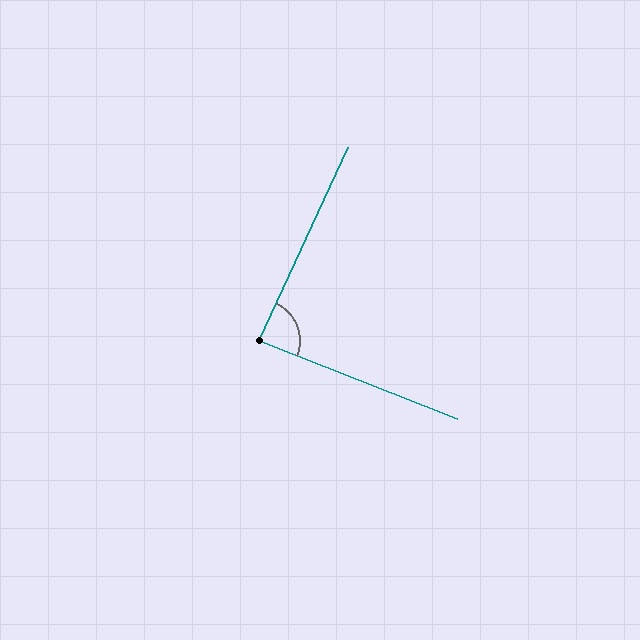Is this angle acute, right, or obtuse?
It is approximately a right angle.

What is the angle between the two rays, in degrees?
Approximately 87 degrees.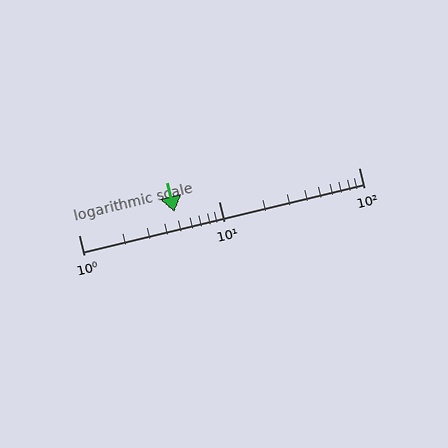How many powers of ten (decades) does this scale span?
The scale spans 2 decades, from 1 to 100.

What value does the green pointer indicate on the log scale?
The pointer indicates approximately 4.8.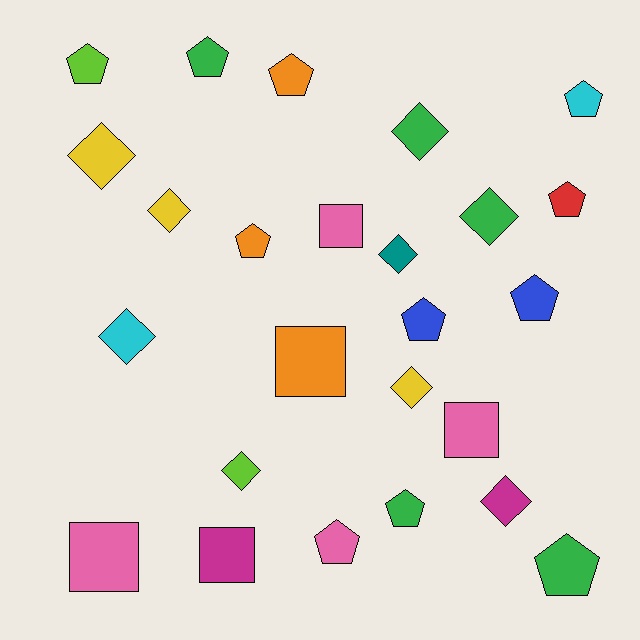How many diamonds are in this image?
There are 9 diamonds.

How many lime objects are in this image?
There are 2 lime objects.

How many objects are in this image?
There are 25 objects.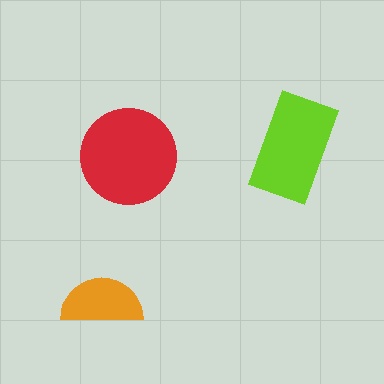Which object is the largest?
The red circle.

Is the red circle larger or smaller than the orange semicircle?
Larger.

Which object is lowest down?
The orange semicircle is bottommost.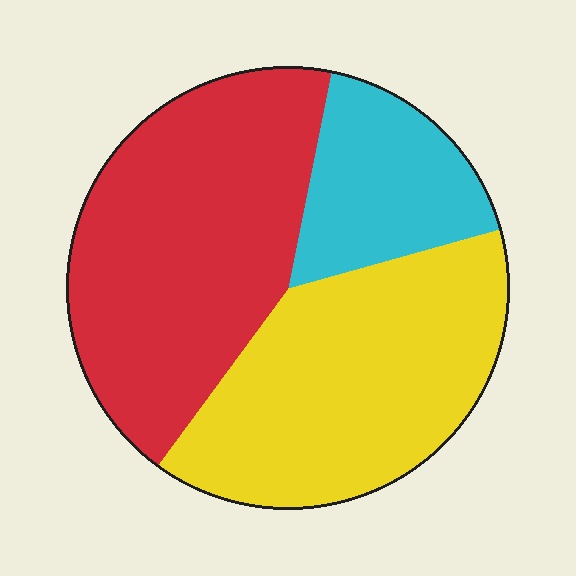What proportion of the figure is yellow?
Yellow takes up about two fifths (2/5) of the figure.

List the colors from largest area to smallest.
From largest to smallest: red, yellow, cyan.